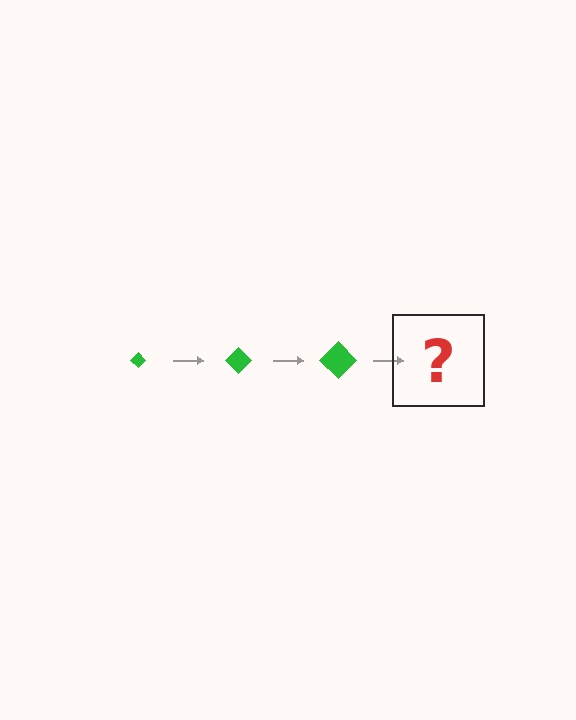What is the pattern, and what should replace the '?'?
The pattern is that the diamond gets progressively larger each step. The '?' should be a green diamond, larger than the previous one.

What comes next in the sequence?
The next element should be a green diamond, larger than the previous one.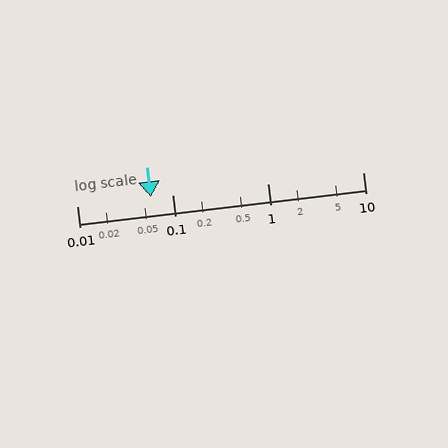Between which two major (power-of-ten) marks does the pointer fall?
The pointer is between 0.01 and 0.1.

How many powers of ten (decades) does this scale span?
The scale spans 3 decades, from 0.01 to 10.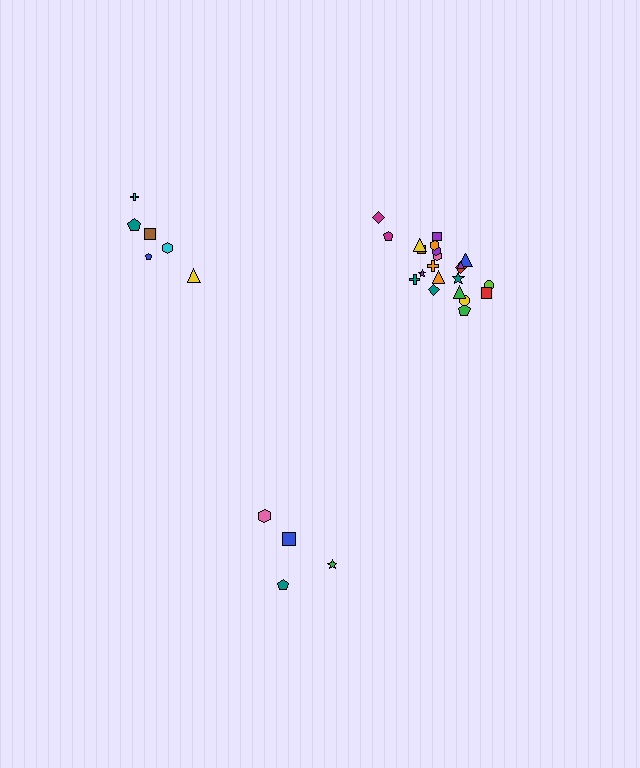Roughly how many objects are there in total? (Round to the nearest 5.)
Roughly 30 objects in total.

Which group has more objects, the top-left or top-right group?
The top-right group.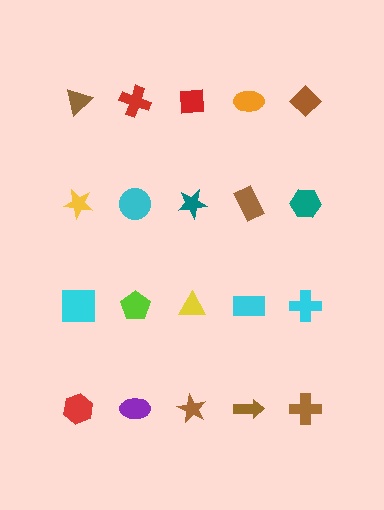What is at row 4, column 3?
A brown star.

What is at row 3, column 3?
A yellow triangle.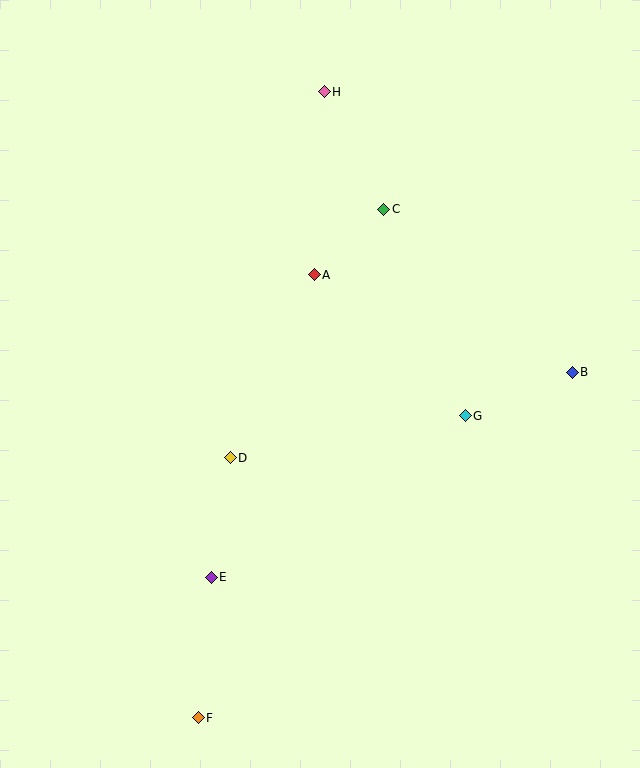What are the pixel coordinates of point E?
Point E is at (211, 577).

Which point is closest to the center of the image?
Point A at (314, 275) is closest to the center.